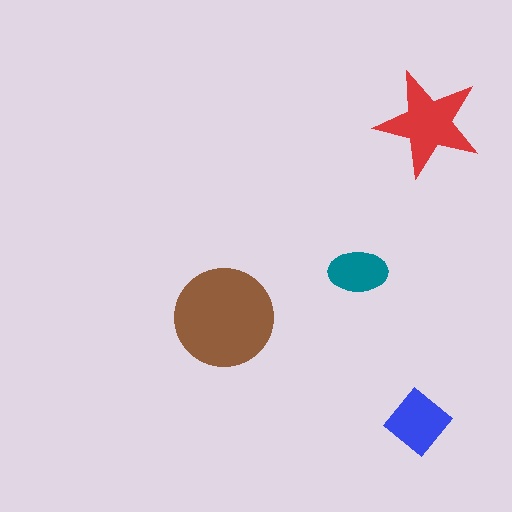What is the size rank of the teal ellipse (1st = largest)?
4th.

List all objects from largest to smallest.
The brown circle, the red star, the blue diamond, the teal ellipse.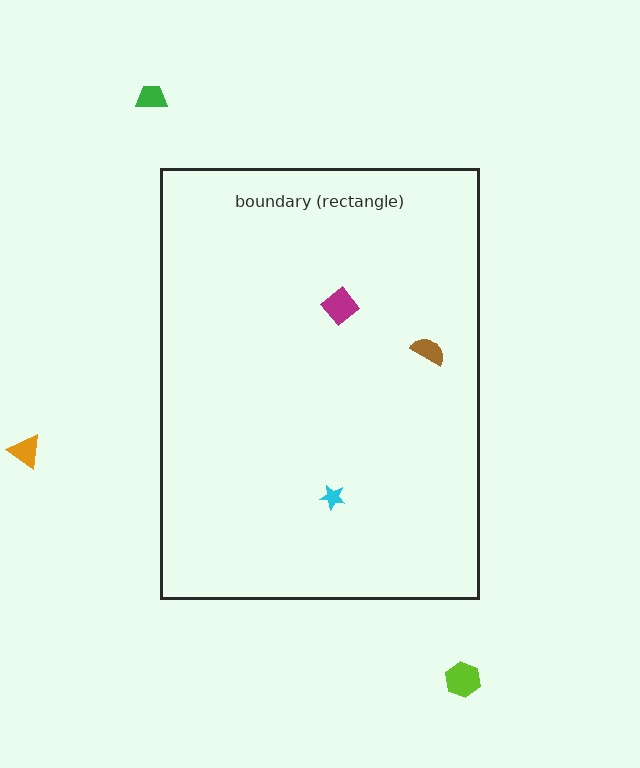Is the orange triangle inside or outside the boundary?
Outside.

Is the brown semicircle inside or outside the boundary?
Inside.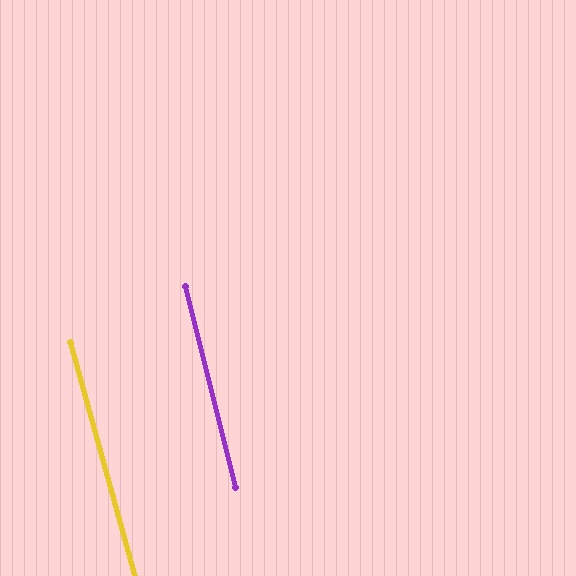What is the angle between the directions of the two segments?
Approximately 1 degree.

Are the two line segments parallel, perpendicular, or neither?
Parallel — their directions differ by only 1.3°.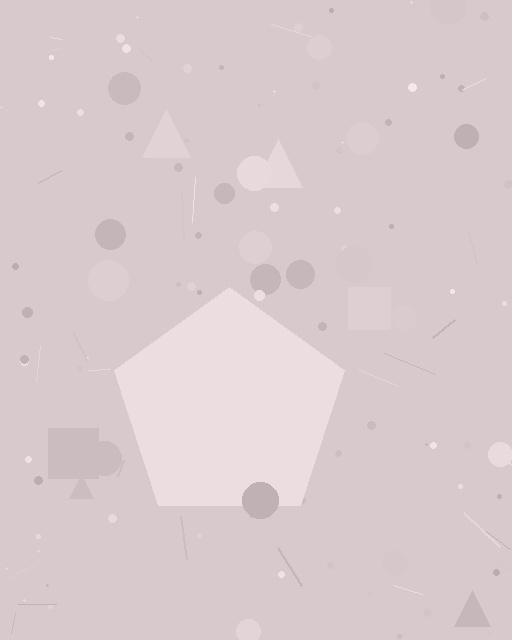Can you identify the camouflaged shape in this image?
The camouflaged shape is a pentagon.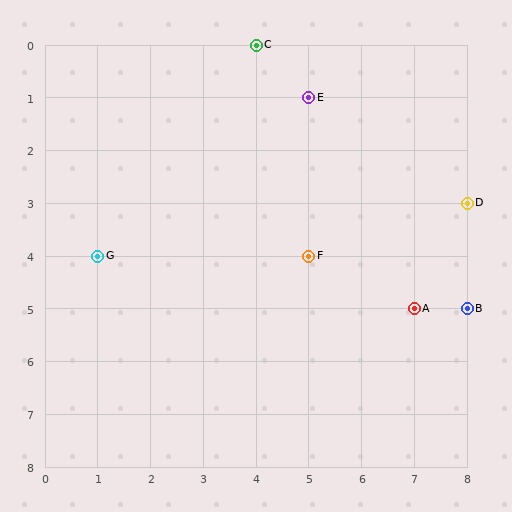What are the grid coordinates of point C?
Point C is at grid coordinates (4, 0).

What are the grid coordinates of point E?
Point E is at grid coordinates (5, 1).